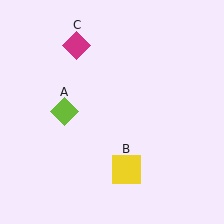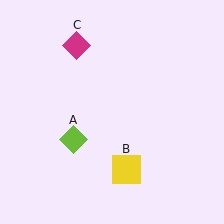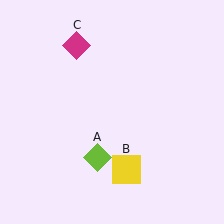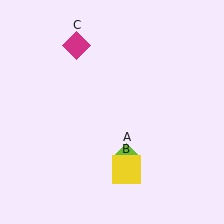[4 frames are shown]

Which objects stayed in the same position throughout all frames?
Yellow square (object B) and magenta diamond (object C) remained stationary.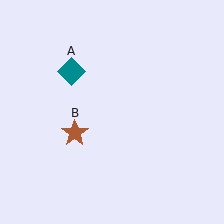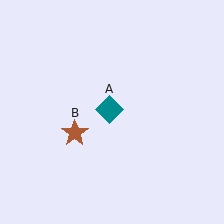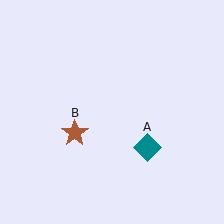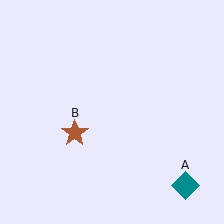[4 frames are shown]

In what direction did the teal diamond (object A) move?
The teal diamond (object A) moved down and to the right.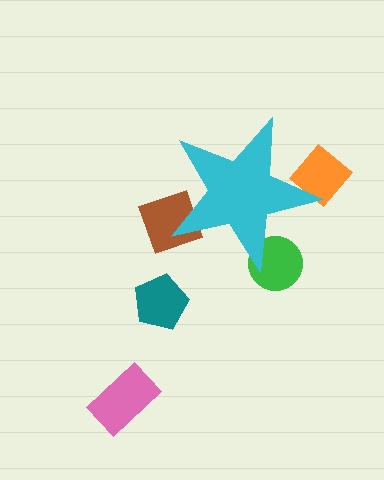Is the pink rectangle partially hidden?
No, the pink rectangle is fully visible.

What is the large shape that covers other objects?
A cyan star.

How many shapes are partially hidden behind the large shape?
3 shapes are partially hidden.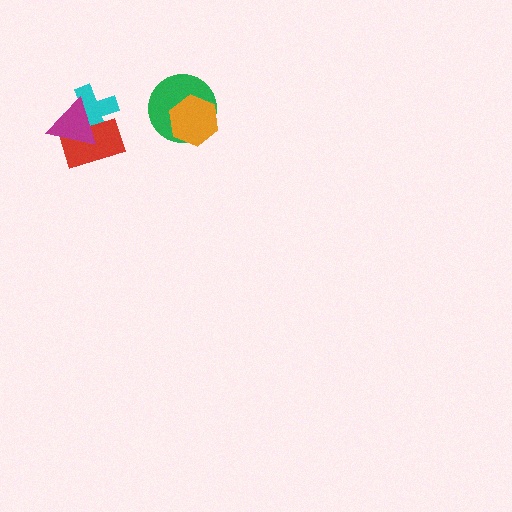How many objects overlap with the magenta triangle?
2 objects overlap with the magenta triangle.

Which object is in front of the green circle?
The orange hexagon is in front of the green circle.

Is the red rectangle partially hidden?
Yes, it is partially covered by another shape.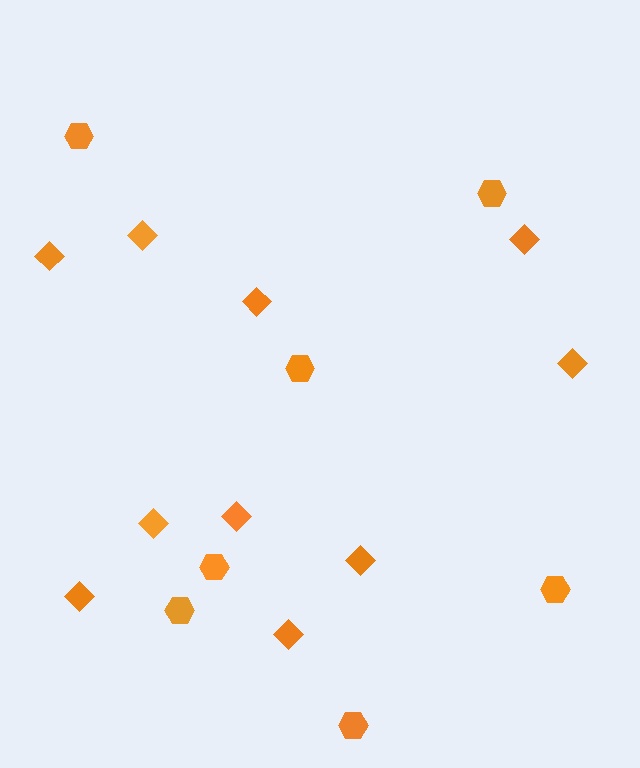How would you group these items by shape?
There are 2 groups: one group of hexagons (7) and one group of diamonds (10).